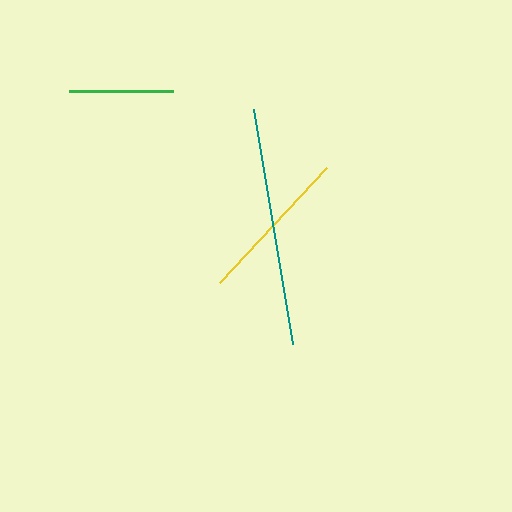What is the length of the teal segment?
The teal segment is approximately 238 pixels long.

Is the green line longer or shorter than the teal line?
The teal line is longer than the green line.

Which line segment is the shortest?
The green line is the shortest at approximately 104 pixels.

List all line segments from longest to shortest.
From longest to shortest: teal, yellow, green.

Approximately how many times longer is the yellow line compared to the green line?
The yellow line is approximately 1.5 times the length of the green line.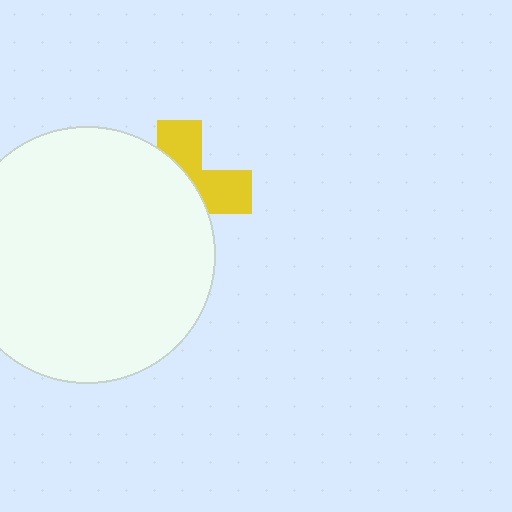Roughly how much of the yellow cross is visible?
A small part of it is visible (roughly 39%).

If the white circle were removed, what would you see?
You would see the complete yellow cross.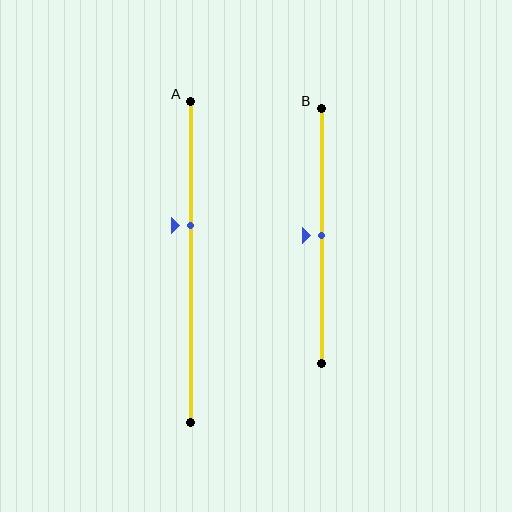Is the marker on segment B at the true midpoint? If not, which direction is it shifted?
Yes, the marker on segment B is at the true midpoint.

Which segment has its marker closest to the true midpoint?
Segment B has its marker closest to the true midpoint.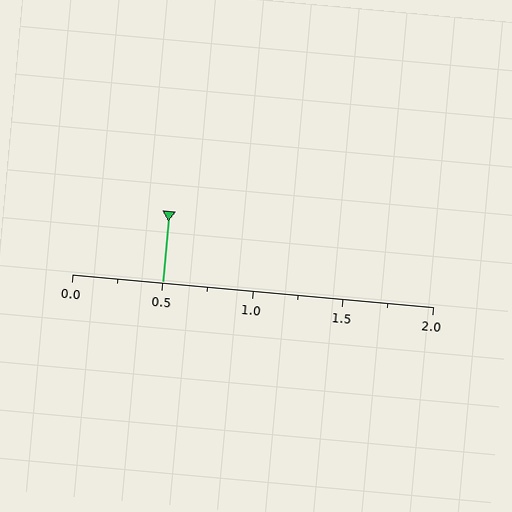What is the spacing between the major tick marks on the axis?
The major ticks are spaced 0.5 apart.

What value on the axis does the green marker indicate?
The marker indicates approximately 0.5.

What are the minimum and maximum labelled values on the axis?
The axis runs from 0.0 to 2.0.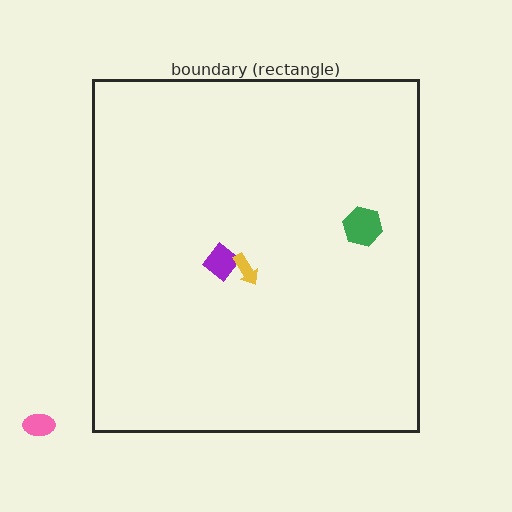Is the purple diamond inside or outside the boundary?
Inside.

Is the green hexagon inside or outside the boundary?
Inside.